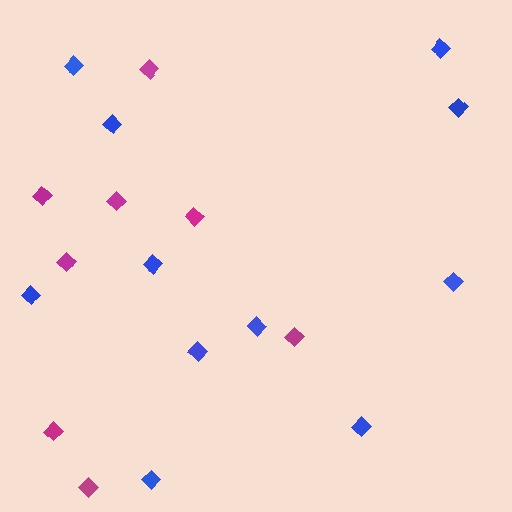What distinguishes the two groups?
There are 2 groups: one group of blue diamonds (11) and one group of magenta diamonds (8).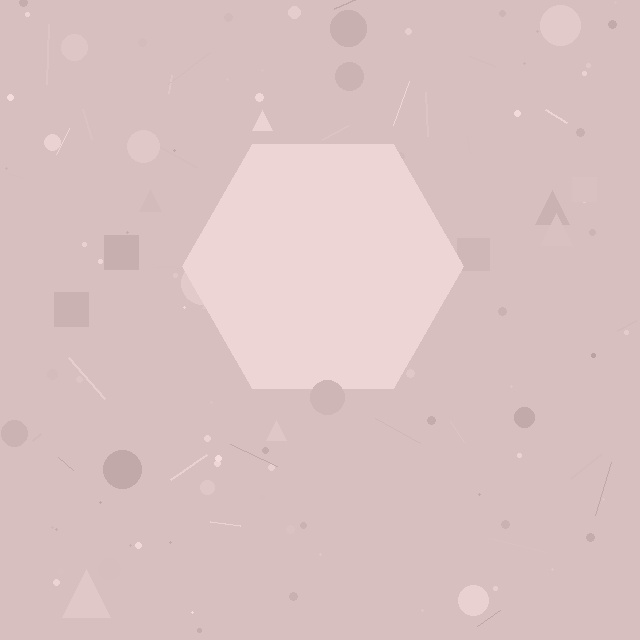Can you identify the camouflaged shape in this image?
The camouflaged shape is a hexagon.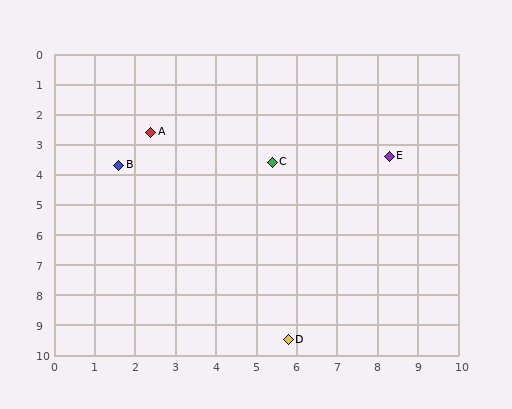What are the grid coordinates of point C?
Point C is at approximately (5.4, 3.6).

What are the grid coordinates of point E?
Point E is at approximately (8.3, 3.4).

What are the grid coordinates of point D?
Point D is at approximately (5.8, 9.5).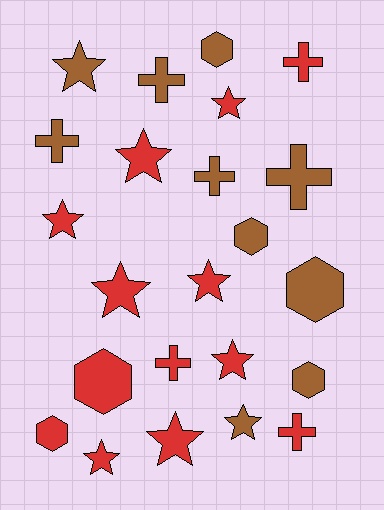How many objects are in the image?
There are 23 objects.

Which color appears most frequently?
Red, with 13 objects.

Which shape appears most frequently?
Star, with 10 objects.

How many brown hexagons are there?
There are 4 brown hexagons.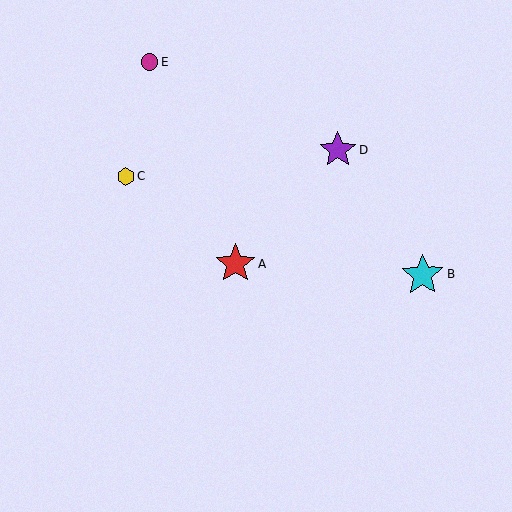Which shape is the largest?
The cyan star (labeled B) is the largest.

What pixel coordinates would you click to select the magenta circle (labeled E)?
Click at (150, 62) to select the magenta circle E.